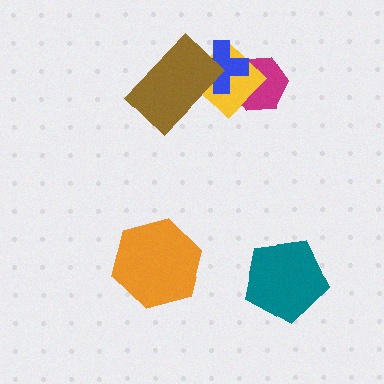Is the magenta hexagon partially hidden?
Yes, it is partially covered by another shape.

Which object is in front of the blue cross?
The brown rectangle is in front of the blue cross.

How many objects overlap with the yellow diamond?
3 objects overlap with the yellow diamond.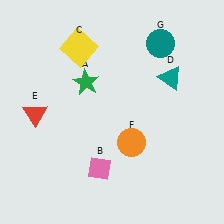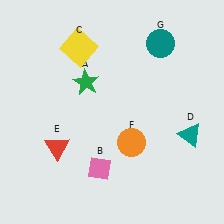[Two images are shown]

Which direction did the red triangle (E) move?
The red triangle (E) moved down.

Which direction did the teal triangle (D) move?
The teal triangle (D) moved down.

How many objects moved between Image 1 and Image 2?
2 objects moved between the two images.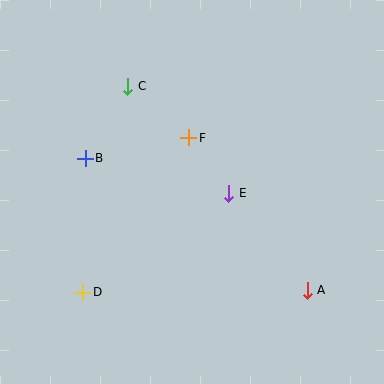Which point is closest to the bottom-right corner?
Point A is closest to the bottom-right corner.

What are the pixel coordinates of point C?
Point C is at (128, 86).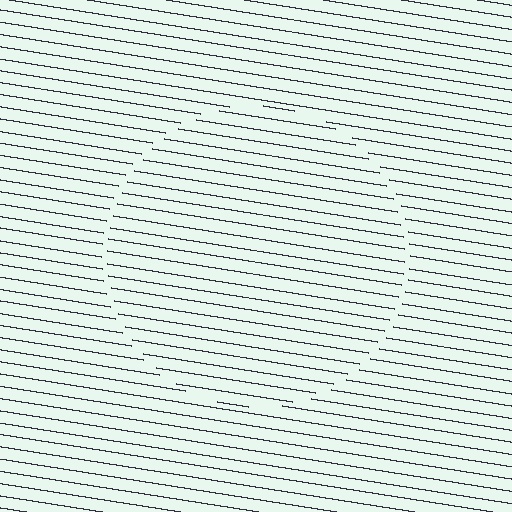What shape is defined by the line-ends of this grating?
An illusory circle. The interior of the shape contains the same grating, shifted by half a period — the contour is defined by the phase discontinuity where line-ends from the inner and outer gratings abut.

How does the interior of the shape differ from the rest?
The interior of the shape contains the same grating, shifted by half a period — the contour is defined by the phase discontinuity where line-ends from the inner and outer gratings abut.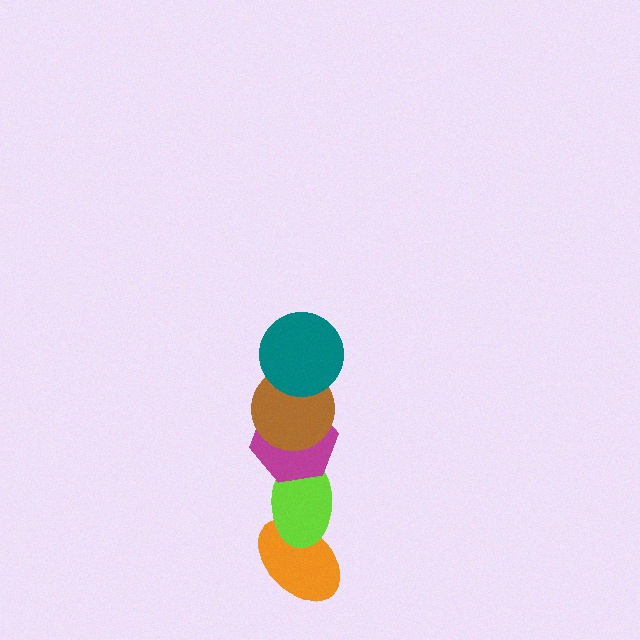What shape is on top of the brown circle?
The teal circle is on top of the brown circle.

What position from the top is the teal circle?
The teal circle is 1st from the top.